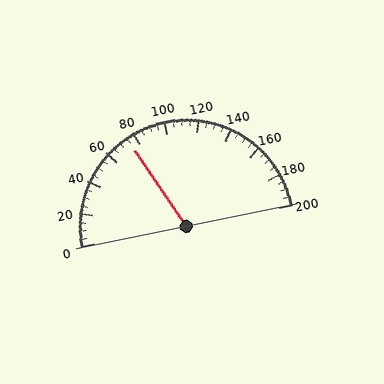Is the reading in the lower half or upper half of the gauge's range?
The reading is in the lower half of the range (0 to 200).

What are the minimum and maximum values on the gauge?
The gauge ranges from 0 to 200.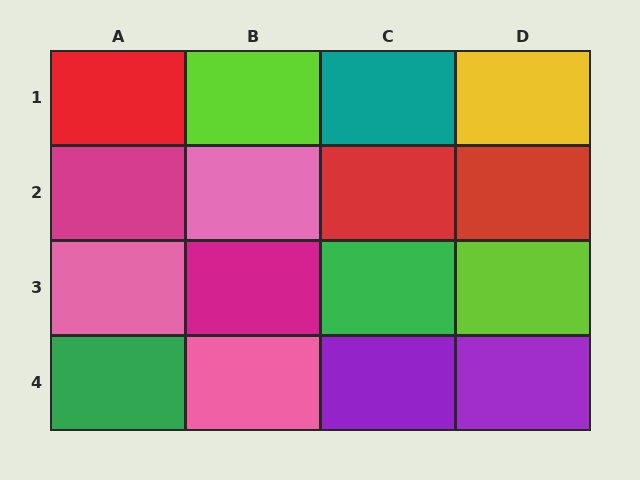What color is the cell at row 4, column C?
Purple.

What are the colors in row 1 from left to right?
Red, lime, teal, yellow.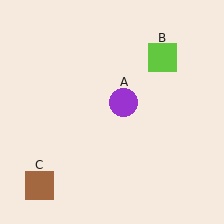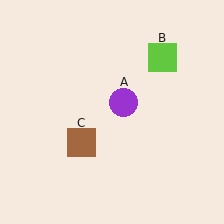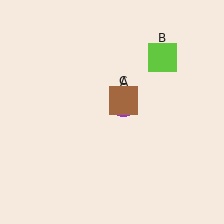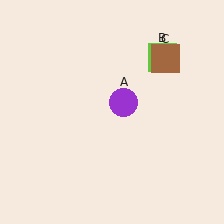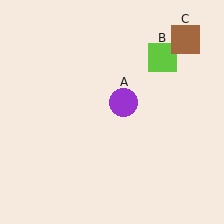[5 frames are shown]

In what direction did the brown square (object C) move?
The brown square (object C) moved up and to the right.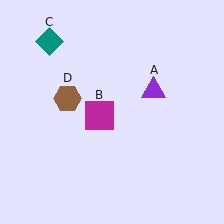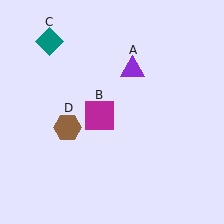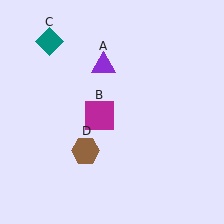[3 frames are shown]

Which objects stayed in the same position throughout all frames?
Magenta square (object B) and teal diamond (object C) remained stationary.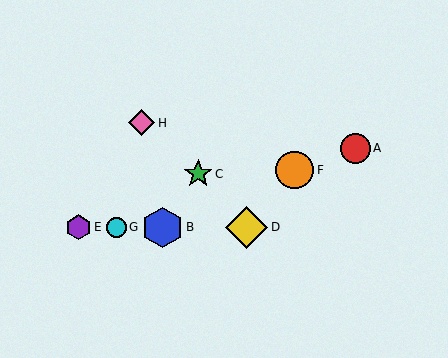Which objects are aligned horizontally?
Objects B, D, E, G are aligned horizontally.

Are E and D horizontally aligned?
Yes, both are at y≈227.